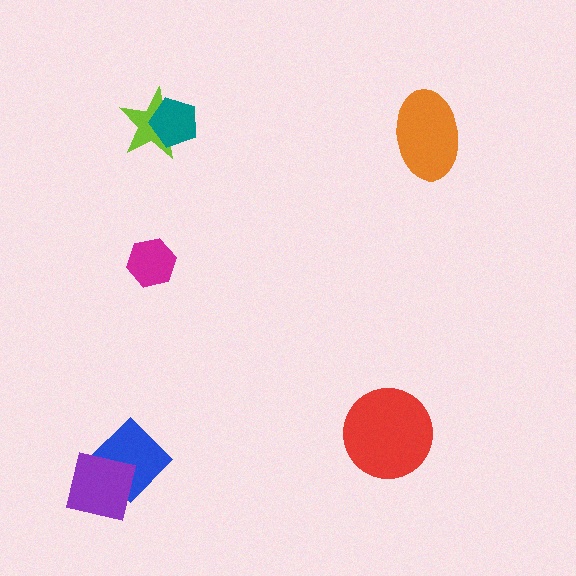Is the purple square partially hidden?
No, no other shape covers it.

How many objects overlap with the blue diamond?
1 object overlaps with the blue diamond.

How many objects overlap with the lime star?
1 object overlaps with the lime star.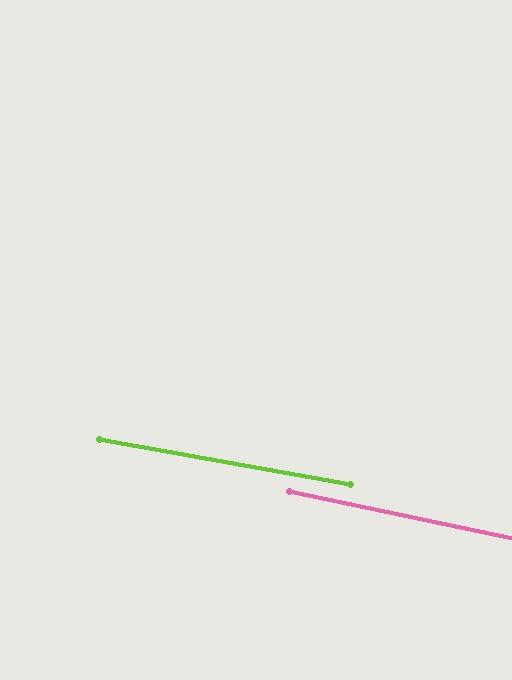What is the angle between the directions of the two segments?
Approximately 2 degrees.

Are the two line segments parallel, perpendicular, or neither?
Parallel — their directions differ by only 1.9°.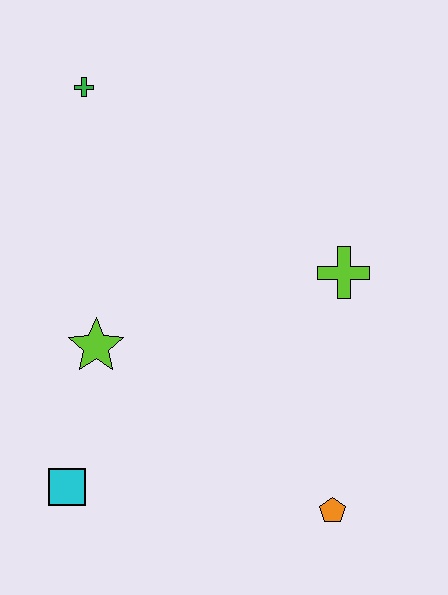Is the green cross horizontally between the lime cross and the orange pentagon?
No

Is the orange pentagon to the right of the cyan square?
Yes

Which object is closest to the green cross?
The lime star is closest to the green cross.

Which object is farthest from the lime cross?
The cyan square is farthest from the lime cross.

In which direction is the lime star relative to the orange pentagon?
The lime star is to the left of the orange pentagon.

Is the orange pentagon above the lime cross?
No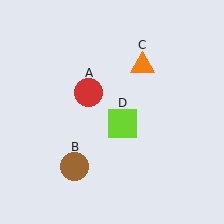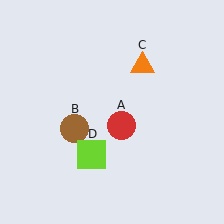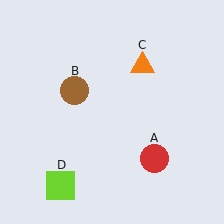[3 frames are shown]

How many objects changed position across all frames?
3 objects changed position: red circle (object A), brown circle (object B), lime square (object D).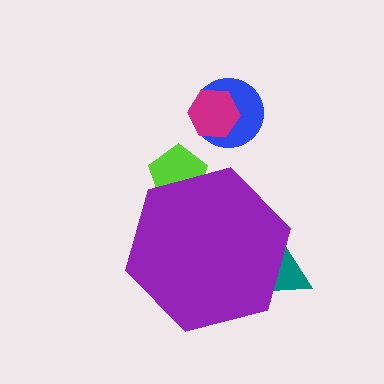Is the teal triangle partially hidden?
Yes, the teal triangle is partially hidden behind the purple hexagon.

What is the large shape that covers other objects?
A purple hexagon.